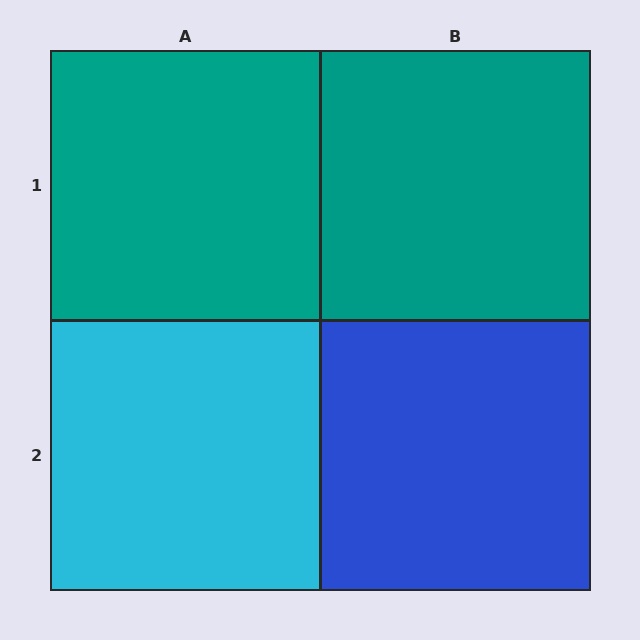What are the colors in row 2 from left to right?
Cyan, blue.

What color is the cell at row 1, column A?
Teal.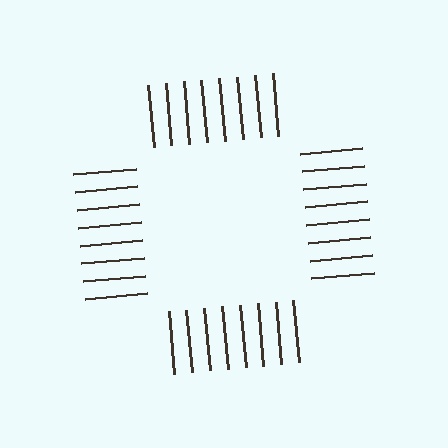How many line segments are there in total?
32 — 8 along each of the 4 edges.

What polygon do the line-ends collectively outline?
An illusory square — the line segments terminate on its edges but no continuous stroke is drawn.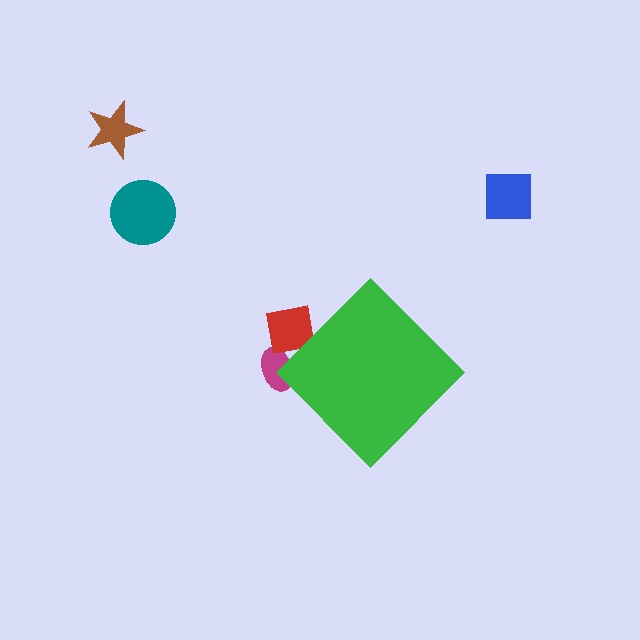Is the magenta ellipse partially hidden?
Yes, the magenta ellipse is partially hidden behind the green diamond.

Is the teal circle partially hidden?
No, the teal circle is fully visible.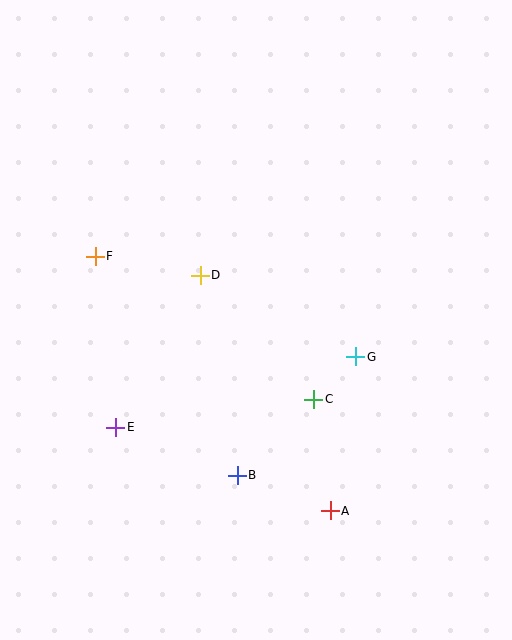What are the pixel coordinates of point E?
Point E is at (116, 427).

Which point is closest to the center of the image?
Point D at (200, 275) is closest to the center.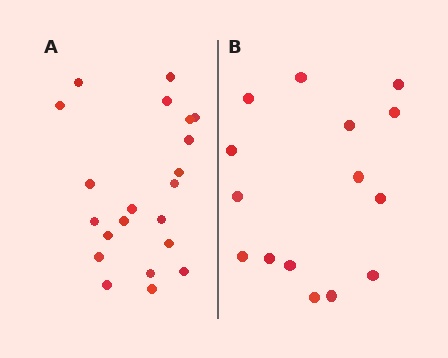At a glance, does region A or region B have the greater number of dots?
Region A (the left region) has more dots.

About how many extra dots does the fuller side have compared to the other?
Region A has about 6 more dots than region B.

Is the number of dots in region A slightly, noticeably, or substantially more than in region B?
Region A has noticeably more, but not dramatically so. The ratio is roughly 1.4 to 1.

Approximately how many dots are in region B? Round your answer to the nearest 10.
About 20 dots. (The exact count is 15, which rounds to 20.)